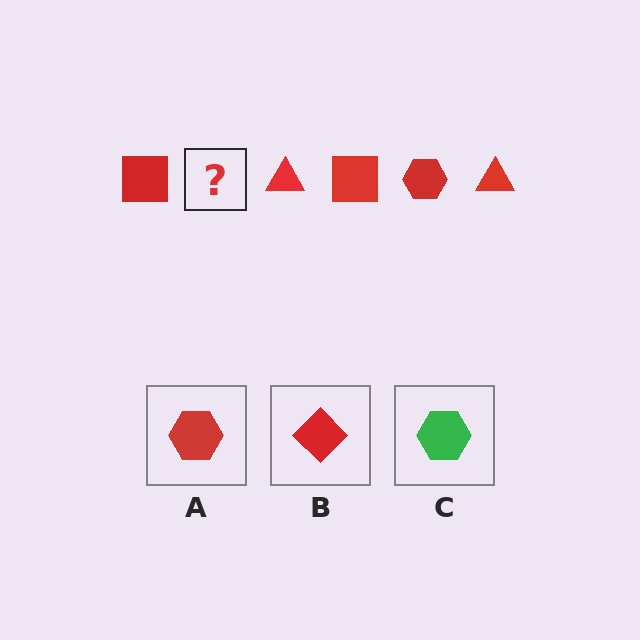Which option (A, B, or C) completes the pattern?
A.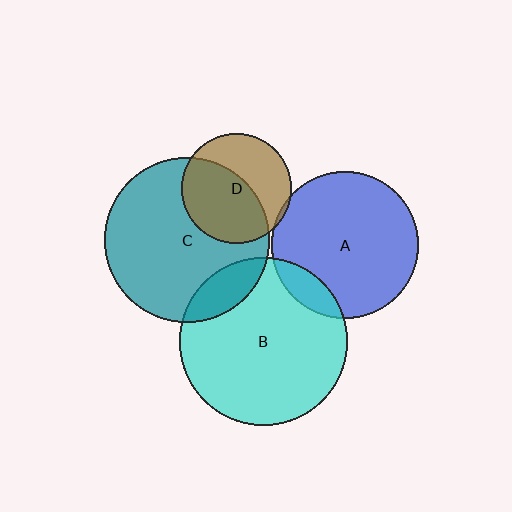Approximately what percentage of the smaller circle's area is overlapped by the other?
Approximately 5%.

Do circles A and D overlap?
Yes.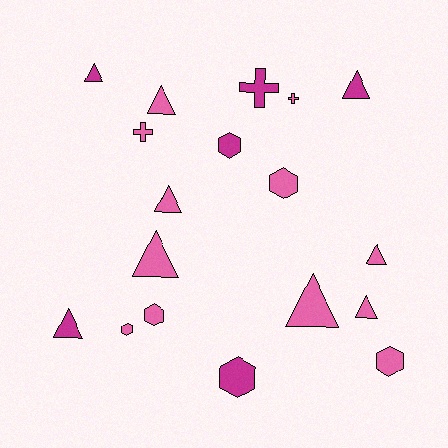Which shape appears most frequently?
Triangle, with 9 objects.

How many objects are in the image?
There are 18 objects.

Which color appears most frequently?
Pink, with 12 objects.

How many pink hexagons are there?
There are 4 pink hexagons.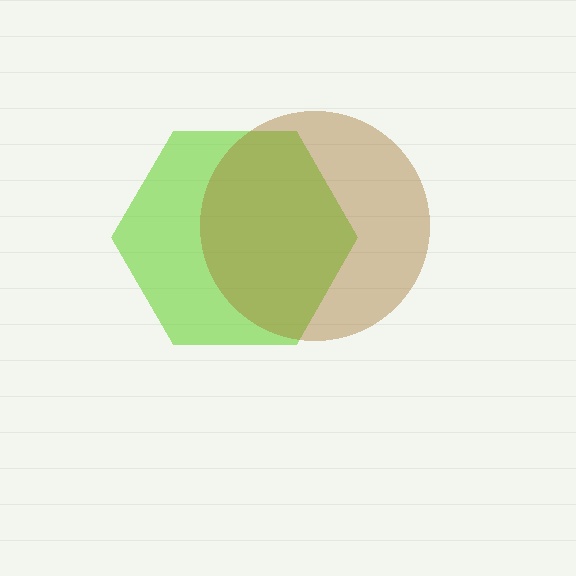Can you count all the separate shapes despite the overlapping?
Yes, there are 2 separate shapes.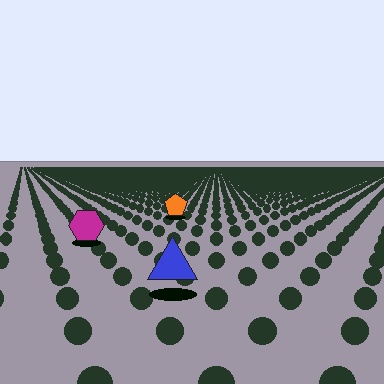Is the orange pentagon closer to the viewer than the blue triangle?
No. The blue triangle is closer — you can tell from the texture gradient: the ground texture is coarser near it.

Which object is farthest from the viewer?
The orange pentagon is farthest from the viewer. It appears smaller and the ground texture around it is denser.